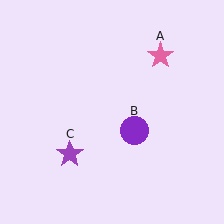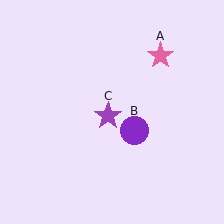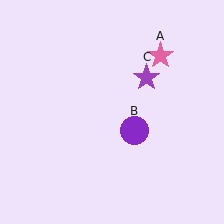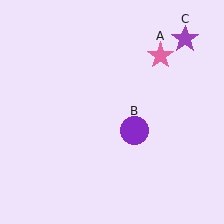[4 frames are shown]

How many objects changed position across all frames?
1 object changed position: purple star (object C).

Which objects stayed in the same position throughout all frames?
Pink star (object A) and purple circle (object B) remained stationary.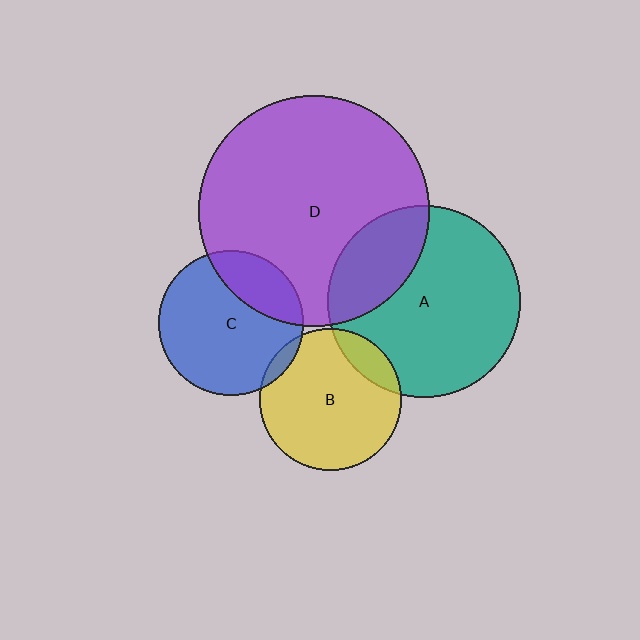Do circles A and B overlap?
Yes.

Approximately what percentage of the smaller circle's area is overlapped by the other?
Approximately 15%.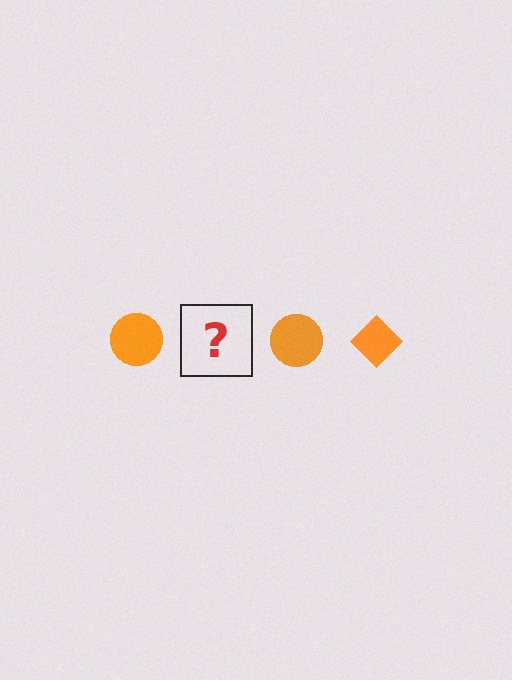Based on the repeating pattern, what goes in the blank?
The blank should be an orange diamond.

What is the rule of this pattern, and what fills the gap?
The rule is that the pattern cycles through circle, diamond shapes in orange. The gap should be filled with an orange diamond.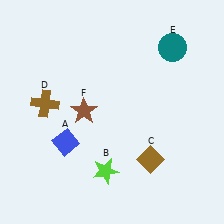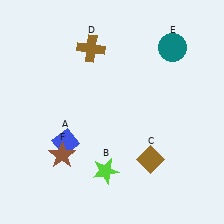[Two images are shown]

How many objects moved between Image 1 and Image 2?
2 objects moved between the two images.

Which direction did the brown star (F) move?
The brown star (F) moved down.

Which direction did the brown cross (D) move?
The brown cross (D) moved up.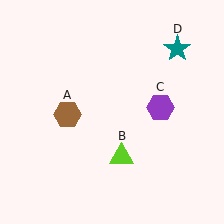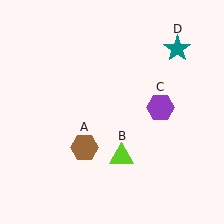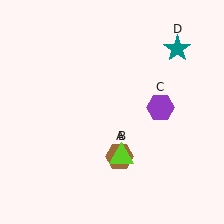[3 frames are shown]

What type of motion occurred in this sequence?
The brown hexagon (object A) rotated counterclockwise around the center of the scene.